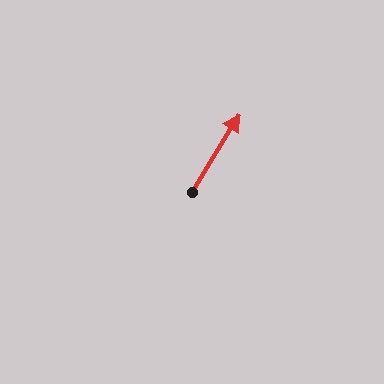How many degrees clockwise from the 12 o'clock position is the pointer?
Approximately 31 degrees.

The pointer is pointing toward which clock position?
Roughly 1 o'clock.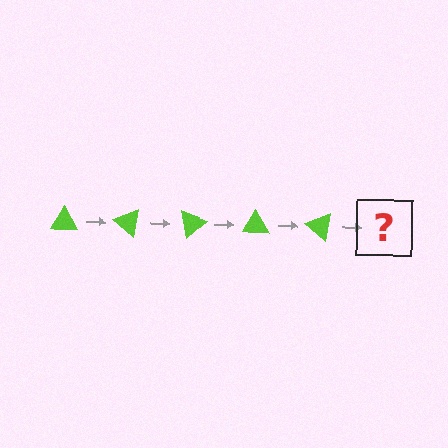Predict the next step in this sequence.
The next step is a lime triangle rotated 200 degrees.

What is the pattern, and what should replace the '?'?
The pattern is that the triangle rotates 40 degrees each step. The '?' should be a lime triangle rotated 200 degrees.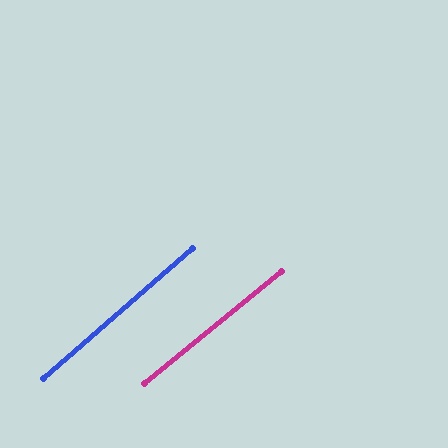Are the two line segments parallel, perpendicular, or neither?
Parallel — their directions differ by only 1.8°.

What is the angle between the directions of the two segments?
Approximately 2 degrees.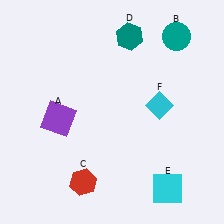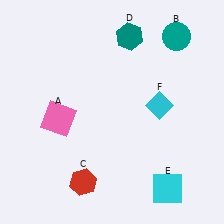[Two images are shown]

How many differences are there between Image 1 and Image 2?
There is 1 difference between the two images.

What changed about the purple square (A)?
In Image 1, A is purple. In Image 2, it changed to pink.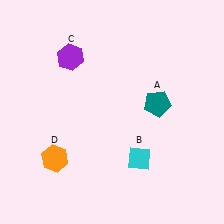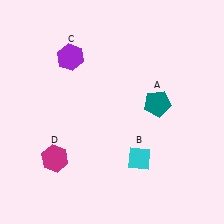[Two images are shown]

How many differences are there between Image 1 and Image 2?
There is 1 difference between the two images.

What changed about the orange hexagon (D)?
In Image 1, D is orange. In Image 2, it changed to magenta.